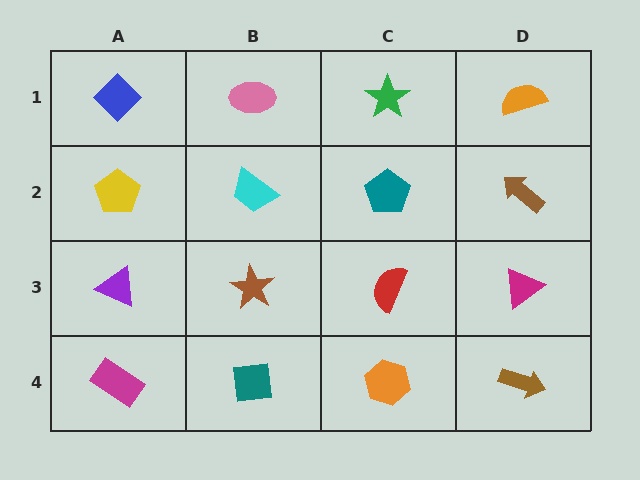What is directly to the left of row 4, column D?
An orange hexagon.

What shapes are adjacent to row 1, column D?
A brown arrow (row 2, column D), a green star (row 1, column C).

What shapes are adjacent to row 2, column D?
An orange semicircle (row 1, column D), a magenta triangle (row 3, column D), a teal pentagon (row 2, column C).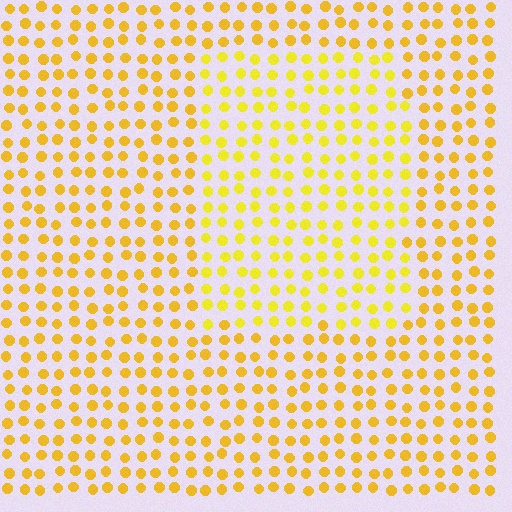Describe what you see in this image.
The image is filled with small yellow elements in a uniform arrangement. A rectangle-shaped region is visible where the elements are tinted to a slightly different hue, forming a subtle color boundary.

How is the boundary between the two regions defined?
The boundary is defined purely by a slight shift in hue (about 15 degrees). Spacing, size, and orientation are identical on both sides.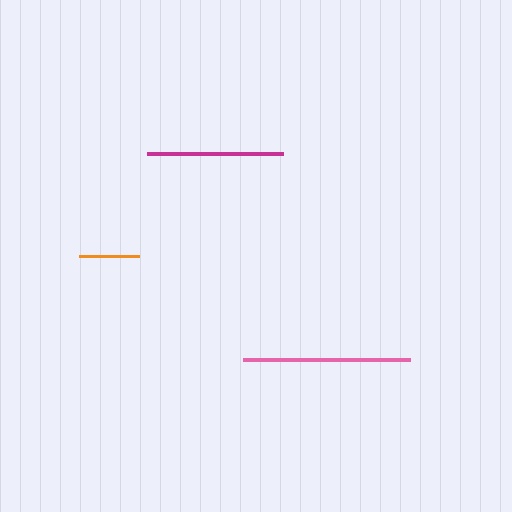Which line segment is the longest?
The pink line is the longest at approximately 167 pixels.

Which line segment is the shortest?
The orange line is the shortest at approximately 60 pixels.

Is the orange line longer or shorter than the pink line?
The pink line is longer than the orange line.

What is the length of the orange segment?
The orange segment is approximately 60 pixels long.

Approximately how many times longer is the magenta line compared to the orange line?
The magenta line is approximately 2.3 times the length of the orange line.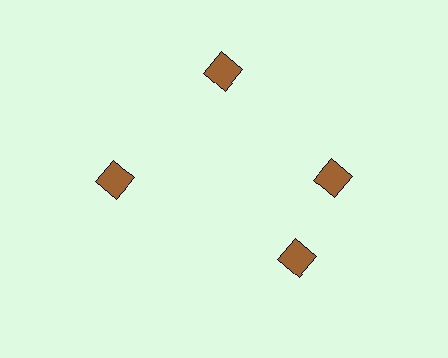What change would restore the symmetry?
The symmetry would be restored by rotating it back into even spacing with its neighbors so that all 4 diamonds sit at equal angles and equal distance from the center.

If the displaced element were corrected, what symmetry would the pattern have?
It would have 4-fold rotational symmetry — the pattern would map onto itself every 90 degrees.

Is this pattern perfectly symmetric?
No. The 4 brown diamonds are arranged in a ring, but one element near the 6 o'clock position is rotated out of alignment along the ring, breaking the 4-fold rotational symmetry.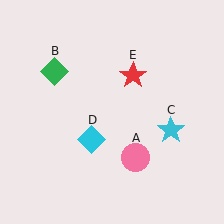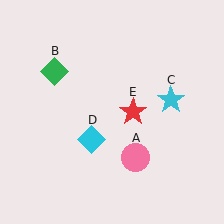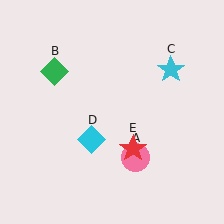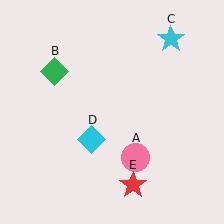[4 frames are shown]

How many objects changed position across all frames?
2 objects changed position: cyan star (object C), red star (object E).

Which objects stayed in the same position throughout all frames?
Pink circle (object A) and green diamond (object B) and cyan diamond (object D) remained stationary.